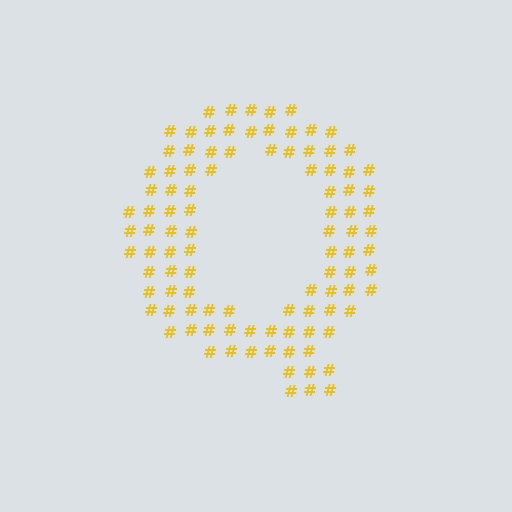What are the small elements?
The small elements are hash symbols.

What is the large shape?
The large shape is the letter Q.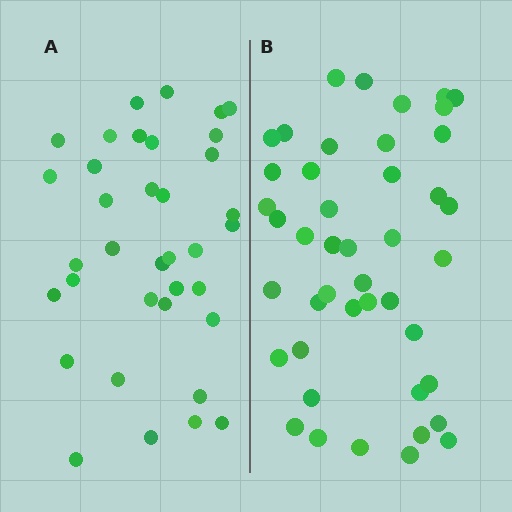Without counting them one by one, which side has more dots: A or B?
Region B (the right region) has more dots.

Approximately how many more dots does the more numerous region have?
Region B has roughly 8 or so more dots than region A.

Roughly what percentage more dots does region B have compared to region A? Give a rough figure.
About 20% more.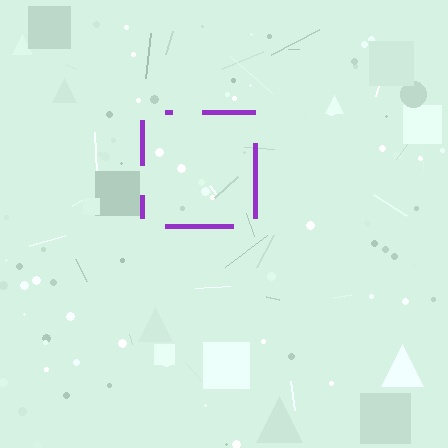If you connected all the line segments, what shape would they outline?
They would outline a square.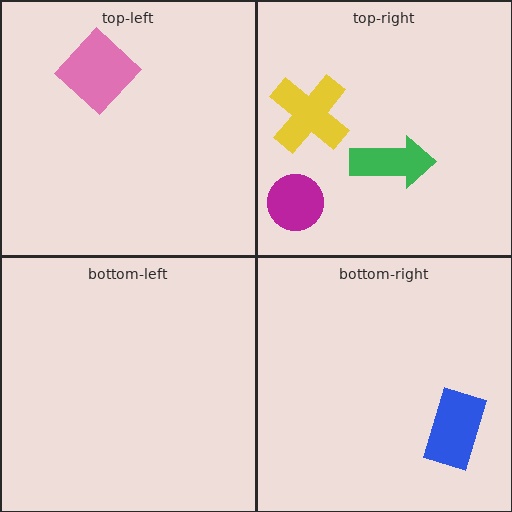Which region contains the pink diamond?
The top-left region.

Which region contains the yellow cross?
The top-right region.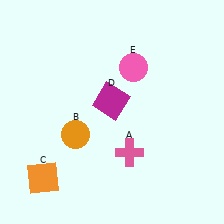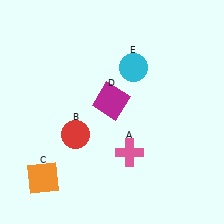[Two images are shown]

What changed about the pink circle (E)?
In Image 1, E is pink. In Image 2, it changed to cyan.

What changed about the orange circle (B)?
In Image 1, B is orange. In Image 2, it changed to red.